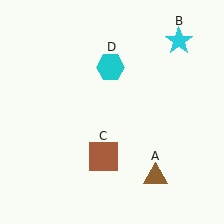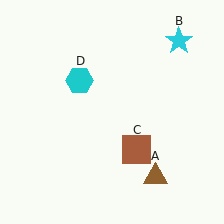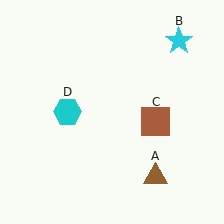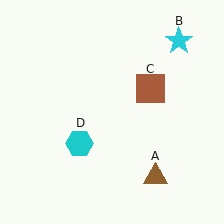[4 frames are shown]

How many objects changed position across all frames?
2 objects changed position: brown square (object C), cyan hexagon (object D).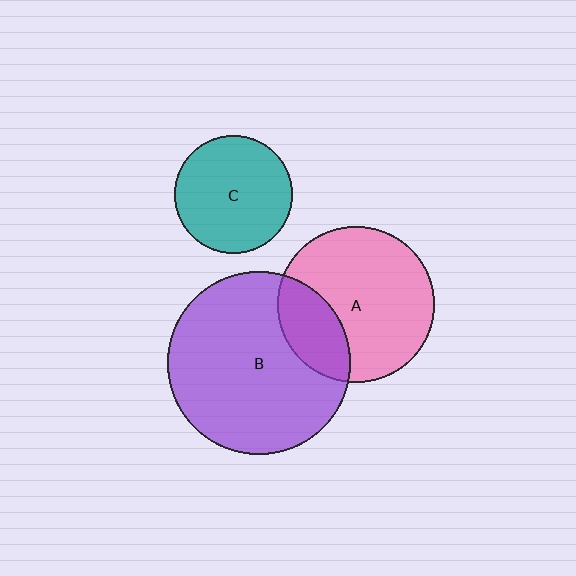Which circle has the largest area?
Circle B (purple).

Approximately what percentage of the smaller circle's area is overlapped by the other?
Approximately 25%.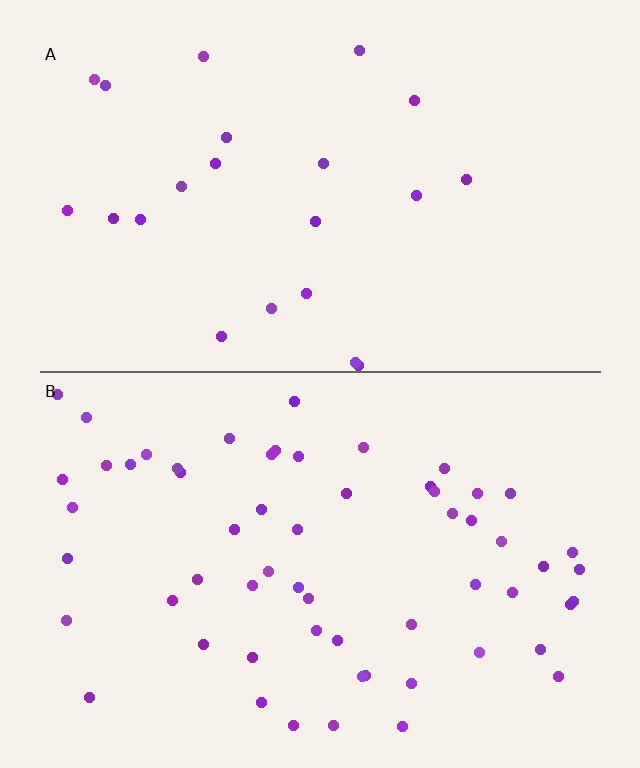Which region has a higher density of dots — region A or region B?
B (the bottom).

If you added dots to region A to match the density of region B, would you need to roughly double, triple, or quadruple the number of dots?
Approximately triple.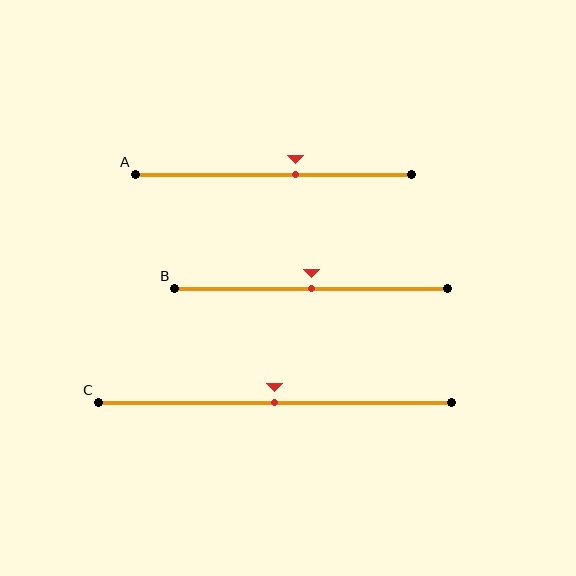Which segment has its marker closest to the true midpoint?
Segment B has its marker closest to the true midpoint.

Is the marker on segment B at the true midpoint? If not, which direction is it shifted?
Yes, the marker on segment B is at the true midpoint.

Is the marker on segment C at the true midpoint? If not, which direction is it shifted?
Yes, the marker on segment C is at the true midpoint.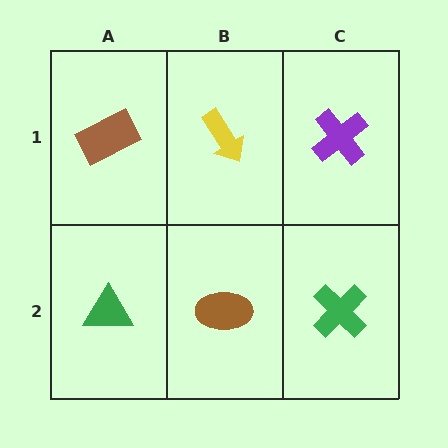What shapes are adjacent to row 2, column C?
A purple cross (row 1, column C), a brown ellipse (row 2, column B).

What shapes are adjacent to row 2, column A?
A brown rectangle (row 1, column A), a brown ellipse (row 2, column B).